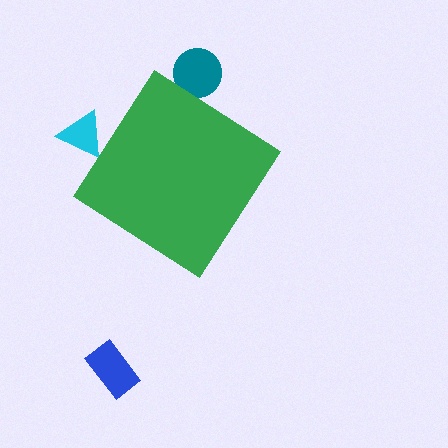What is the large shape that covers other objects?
A green diamond.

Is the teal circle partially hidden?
Yes, the teal circle is partially hidden behind the green diamond.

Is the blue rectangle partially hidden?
No, the blue rectangle is fully visible.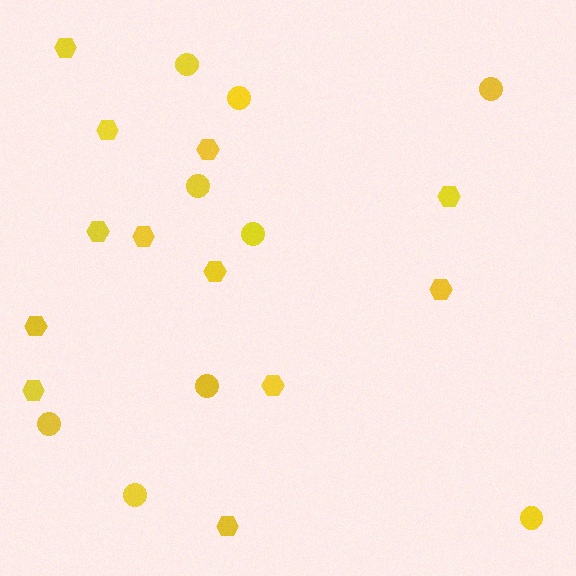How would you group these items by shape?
There are 2 groups: one group of circles (9) and one group of hexagons (12).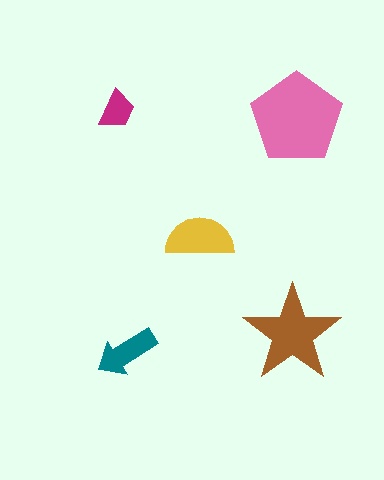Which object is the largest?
The pink pentagon.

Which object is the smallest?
The magenta trapezoid.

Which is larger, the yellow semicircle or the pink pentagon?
The pink pentagon.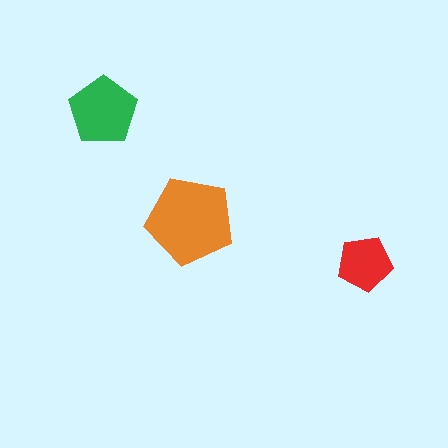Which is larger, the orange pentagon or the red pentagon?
The orange one.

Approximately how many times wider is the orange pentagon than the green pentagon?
About 1.5 times wider.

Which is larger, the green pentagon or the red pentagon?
The green one.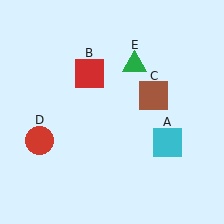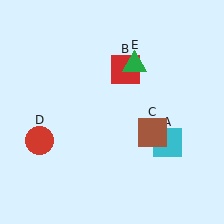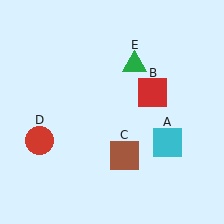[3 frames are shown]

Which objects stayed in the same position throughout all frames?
Cyan square (object A) and red circle (object D) and green triangle (object E) remained stationary.